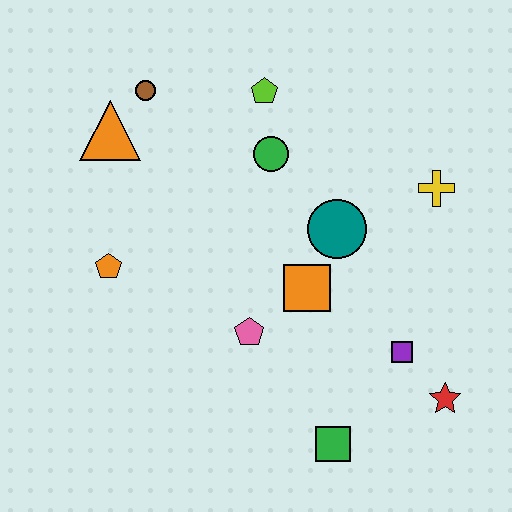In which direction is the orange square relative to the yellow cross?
The orange square is to the left of the yellow cross.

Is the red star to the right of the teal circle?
Yes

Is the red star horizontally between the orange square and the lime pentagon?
No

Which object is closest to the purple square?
The red star is closest to the purple square.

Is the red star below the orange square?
Yes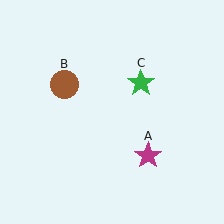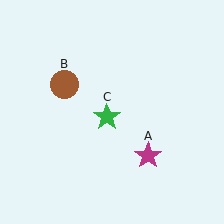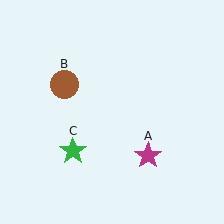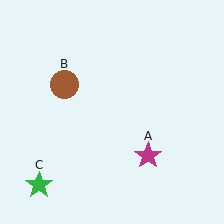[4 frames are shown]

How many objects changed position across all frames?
1 object changed position: green star (object C).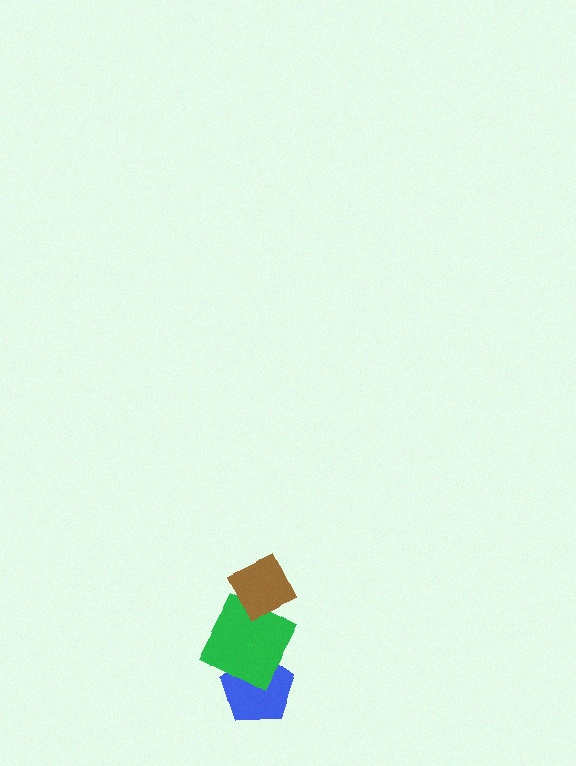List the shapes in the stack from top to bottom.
From top to bottom: the brown diamond, the green square, the blue pentagon.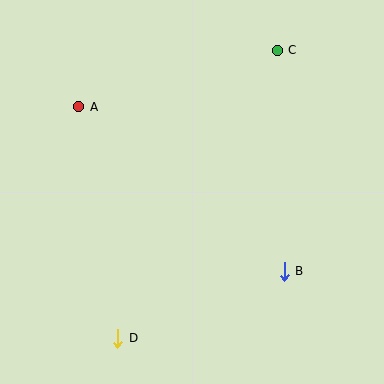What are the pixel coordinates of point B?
Point B is at (284, 271).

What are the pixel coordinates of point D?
Point D is at (118, 338).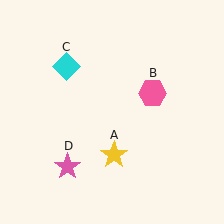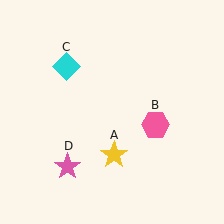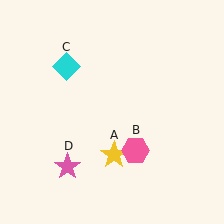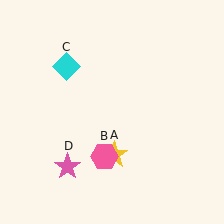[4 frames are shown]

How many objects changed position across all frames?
1 object changed position: pink hexagon (object B).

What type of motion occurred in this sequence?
The pink hexagon (object B) rotated clockwise around the center of the scene.